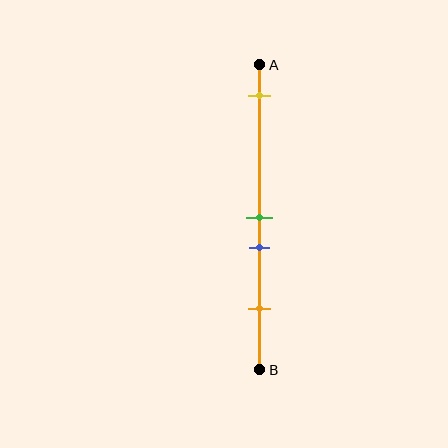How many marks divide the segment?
There are 4 marks dividing the segment.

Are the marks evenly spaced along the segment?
No, the marks are not evenly spaced.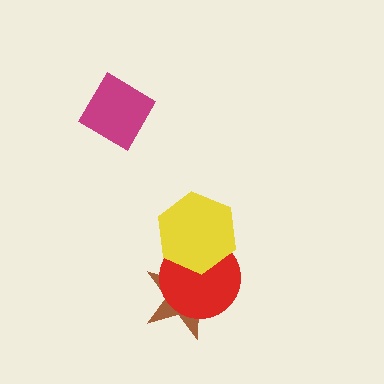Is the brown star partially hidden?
Yes, it is partially covered by another shape.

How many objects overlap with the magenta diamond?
0 objects overlap with the magenta diamond.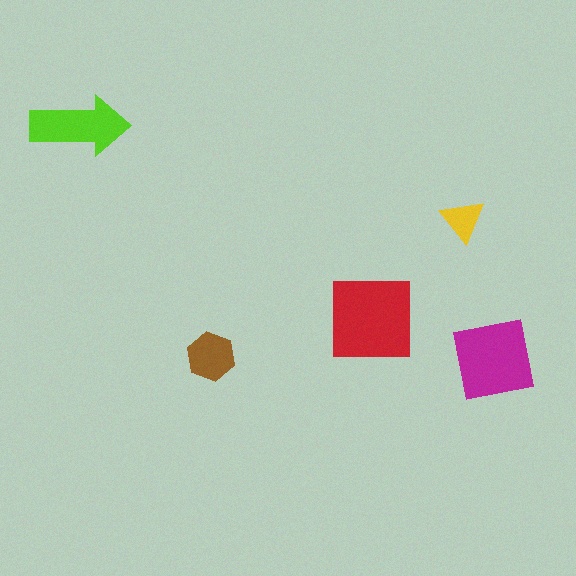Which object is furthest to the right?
The magenta square is rightmost.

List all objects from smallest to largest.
The yellow triangle, the brown hexagon, the lime arrow, the magenta square, the red square.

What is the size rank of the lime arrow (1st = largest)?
3rd.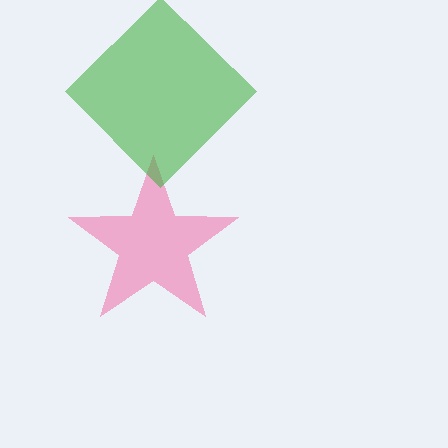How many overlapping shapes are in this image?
There are 2 overlapping shapes in the image.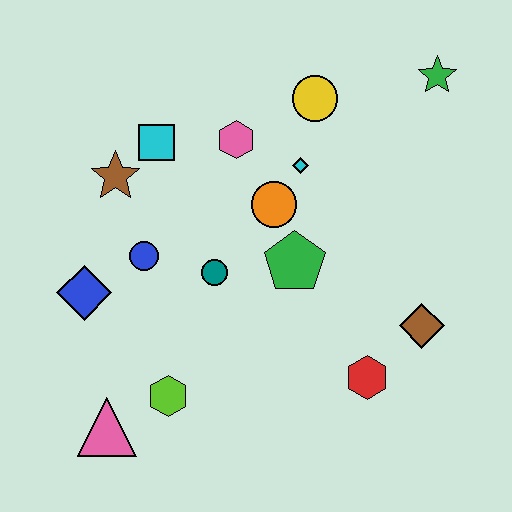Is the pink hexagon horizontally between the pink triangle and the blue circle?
No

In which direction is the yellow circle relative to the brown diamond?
The yellow circle is above the brown diamond.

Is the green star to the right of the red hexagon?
Yes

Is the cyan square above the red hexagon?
Yes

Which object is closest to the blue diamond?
The blue circle is closest to the blue diamond.